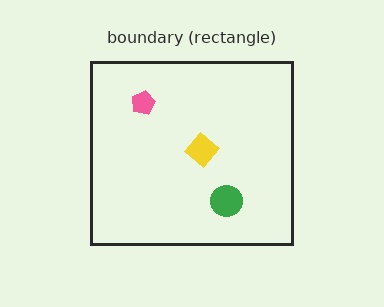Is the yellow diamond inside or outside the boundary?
Inside.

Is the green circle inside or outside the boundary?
Inside.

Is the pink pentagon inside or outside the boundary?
Inside.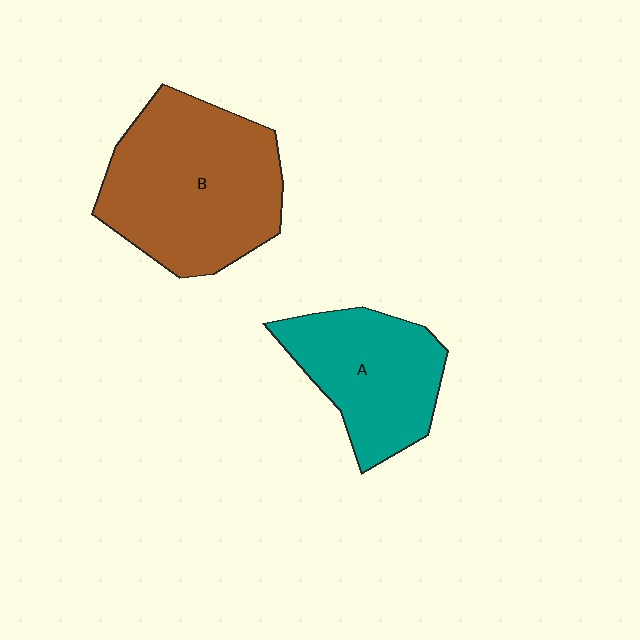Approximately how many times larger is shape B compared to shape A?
Approximately 1.5 times.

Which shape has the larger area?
Shape B (brown).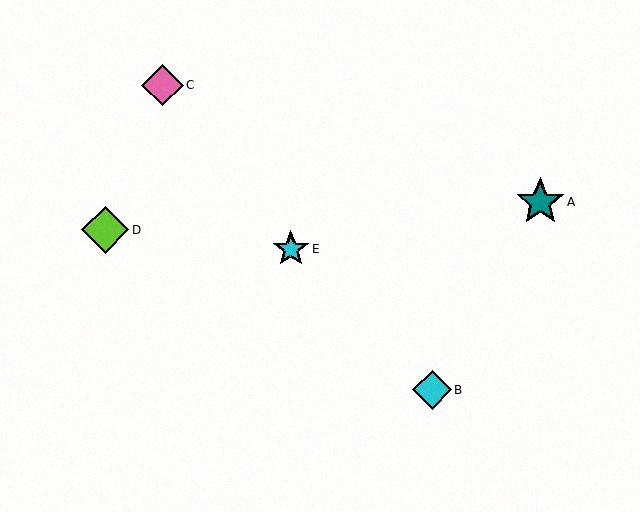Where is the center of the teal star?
The center of the teal star is at (540, 202).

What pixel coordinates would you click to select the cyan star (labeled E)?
Click at (291, 249) to select the cyan star E.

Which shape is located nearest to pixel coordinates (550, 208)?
The teal star (labeled A) at (540, 202) is nearest to that location.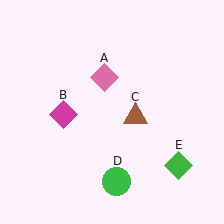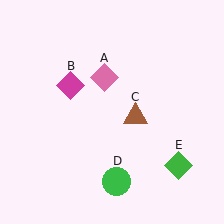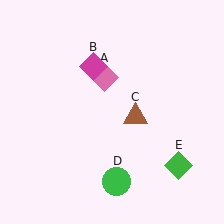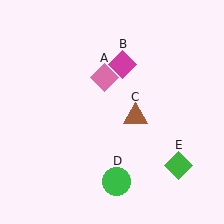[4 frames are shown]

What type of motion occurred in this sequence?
The magenta diamond (object B) rotated clockwise around the center of the scene.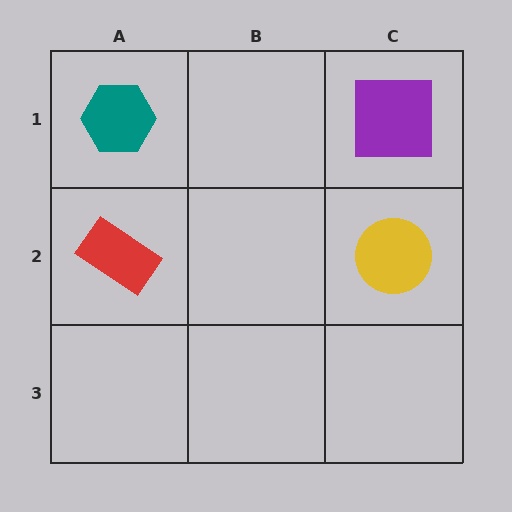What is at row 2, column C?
A yellow circle.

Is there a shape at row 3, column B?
No, that cell is empty.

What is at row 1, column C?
A purple square.